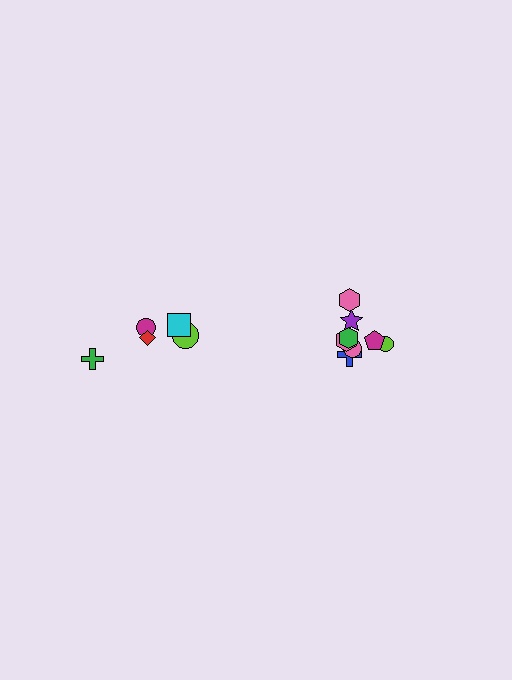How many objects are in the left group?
There are 5 objects.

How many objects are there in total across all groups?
There are 13 objects.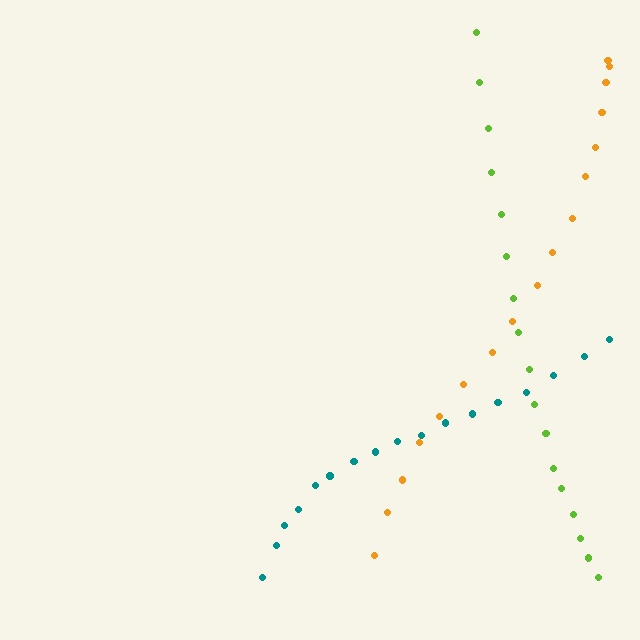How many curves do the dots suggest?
There are 3 distinct paths.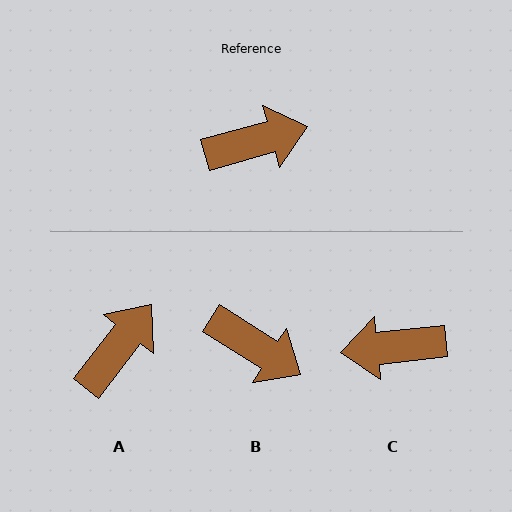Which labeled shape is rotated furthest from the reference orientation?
C, about 171 degrees away.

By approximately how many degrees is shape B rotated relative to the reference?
Approximately 48 degrees clockwise.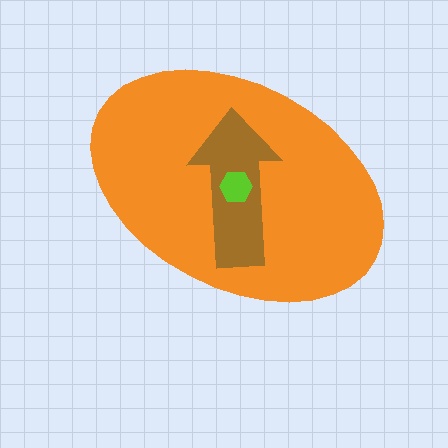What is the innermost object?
The lime hexagon.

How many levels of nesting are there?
3.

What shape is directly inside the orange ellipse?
The brown arrow.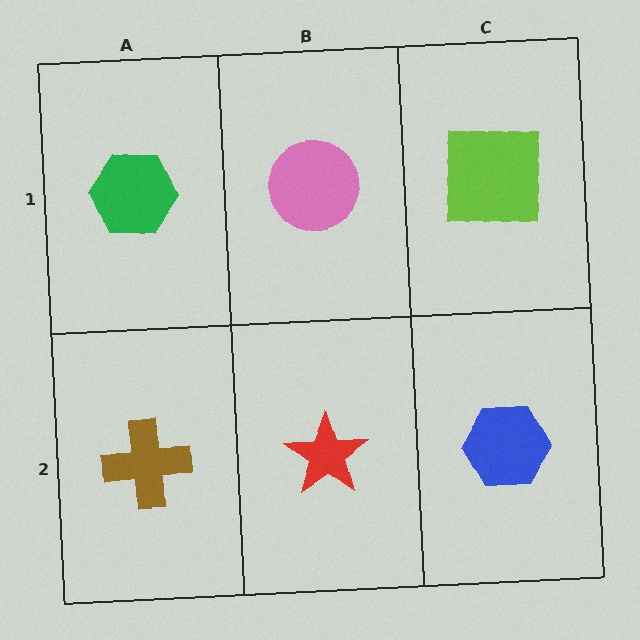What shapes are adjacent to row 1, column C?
A blue hexagon (row 2, column C), a pink circle (row 1, column B).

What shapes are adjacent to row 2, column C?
A lime square (row 1, column C), a red star (row 2, column B).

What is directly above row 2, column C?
A lime square.